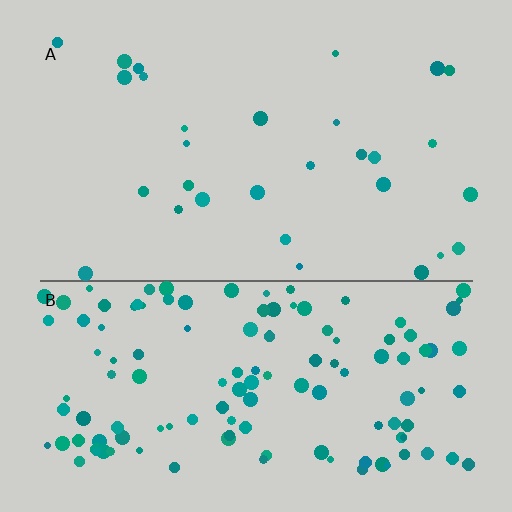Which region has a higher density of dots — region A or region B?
B (the bottom).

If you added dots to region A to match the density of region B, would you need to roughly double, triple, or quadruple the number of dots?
Approximately quadruple.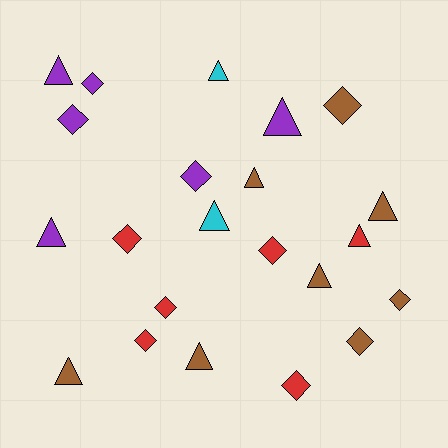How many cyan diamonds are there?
There are no cyan diamonds.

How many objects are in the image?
There are 22 objects.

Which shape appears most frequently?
Triangle, with 11 objects.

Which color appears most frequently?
Brown, with 8 objects.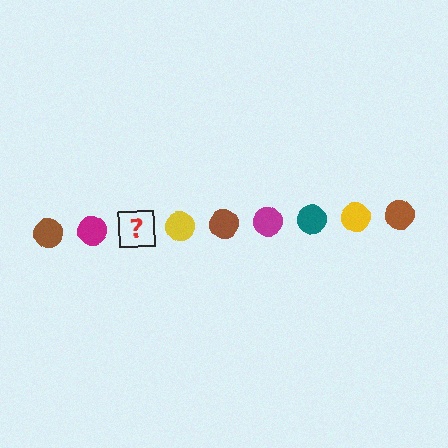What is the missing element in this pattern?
The missing element is a teal circle.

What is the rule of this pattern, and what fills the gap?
The rule is that the pattern cycles through brown, magenta, teal, yellow circles. The gap should be filled with a teal circle.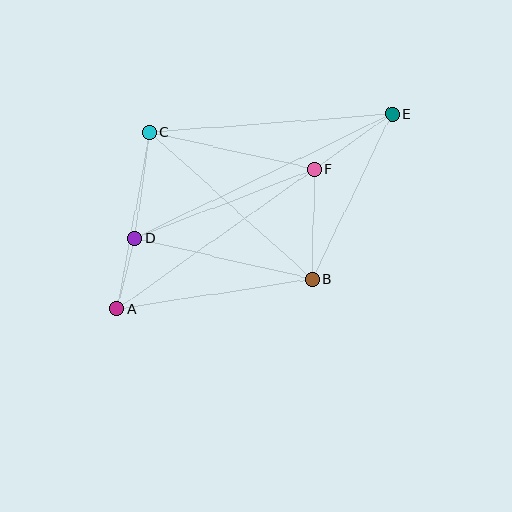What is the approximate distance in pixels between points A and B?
The distance between A and B is approximately 197 pixels.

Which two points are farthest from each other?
Points A and E are farthest from each other.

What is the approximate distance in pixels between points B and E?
The distance between B and E is approximately 183 pixels.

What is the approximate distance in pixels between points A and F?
The distance between A and F is approximately 241 pixels.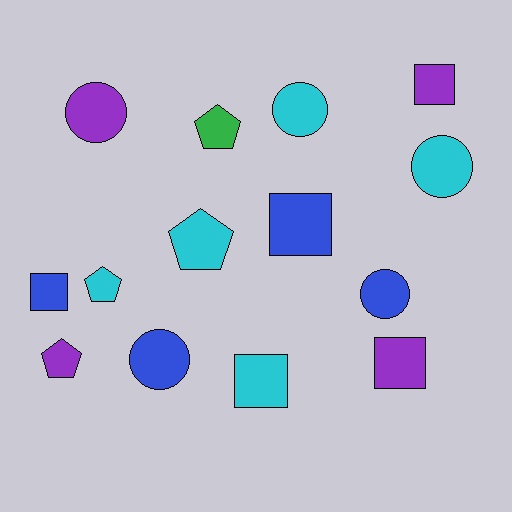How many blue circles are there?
There are 2 blue circles.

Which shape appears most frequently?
Circle, with 5 objects.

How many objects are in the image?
There are 14 objects.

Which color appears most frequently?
Cyan, with 5 objects.